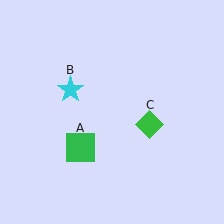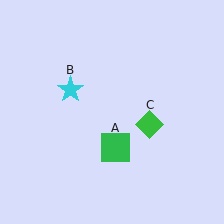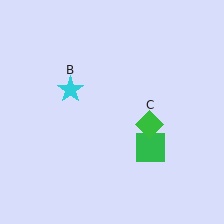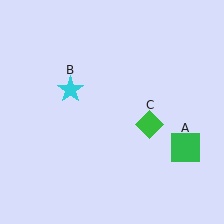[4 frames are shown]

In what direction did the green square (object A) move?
The green square (object A) moved right.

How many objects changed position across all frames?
1 object changed position: green square (object A).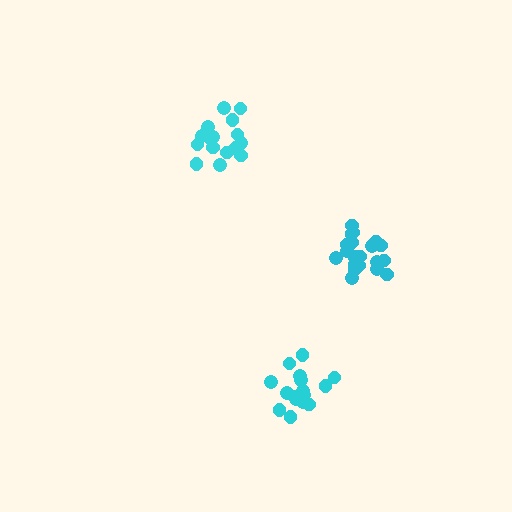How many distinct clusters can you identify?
There are 3 distinct clusters.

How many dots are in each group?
Group 1: 20 dots, Group 2: 16 dots, Group 3: 17 dots (53 total).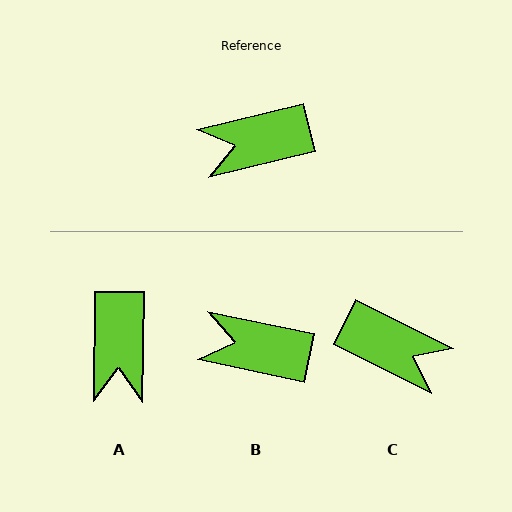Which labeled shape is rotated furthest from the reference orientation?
C, about 140 degrees away.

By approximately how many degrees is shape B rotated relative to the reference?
Approximately 25 degrees clockwise.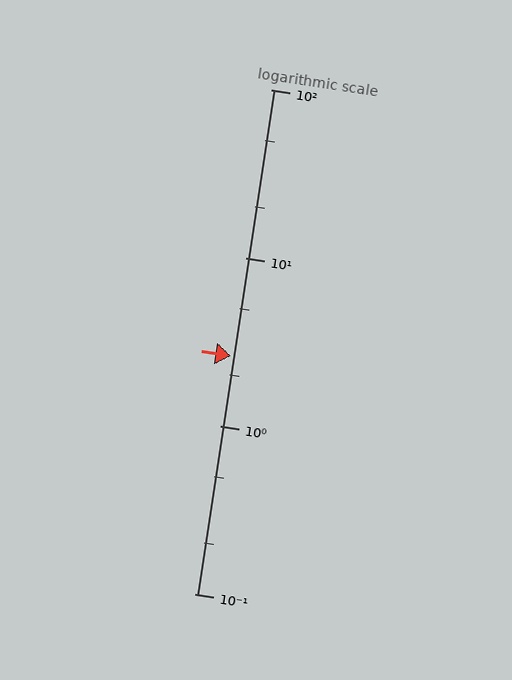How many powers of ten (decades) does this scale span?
The scale spans 3 decades, from 0.1 to 100.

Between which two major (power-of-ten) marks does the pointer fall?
The pointer is between 1 and 10.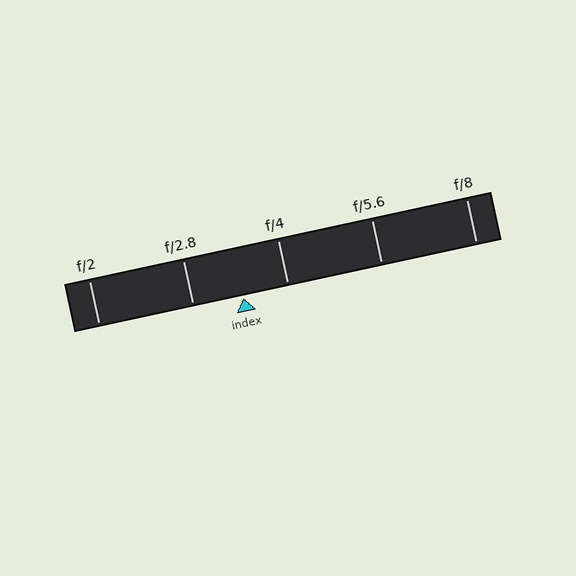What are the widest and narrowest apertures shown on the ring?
The widest aperture shown is f/2 and the narrowest is f/8.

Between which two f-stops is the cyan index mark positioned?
The index mark is between f/2.8 and f/4.